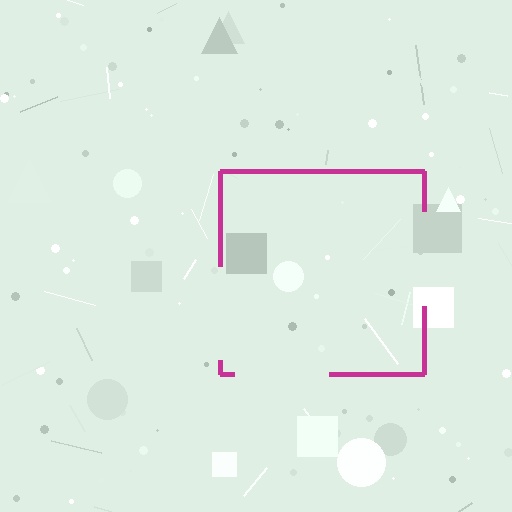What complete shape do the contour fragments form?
The contour fragments form a square.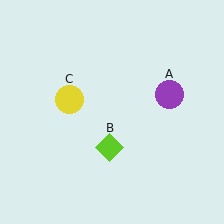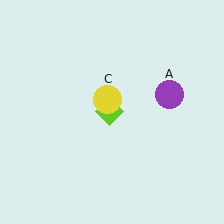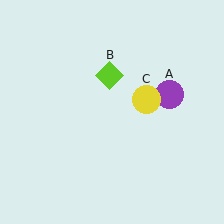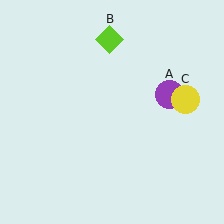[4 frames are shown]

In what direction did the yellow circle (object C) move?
The yellow circle (object C) moved right.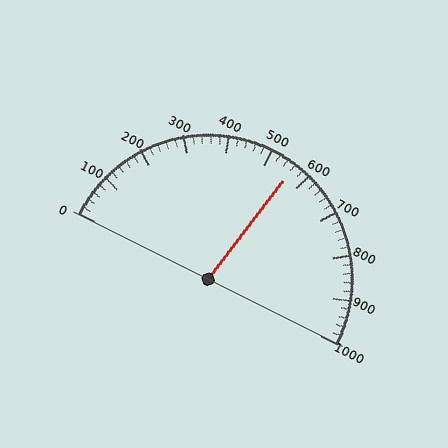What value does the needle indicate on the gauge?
The needle indicates approximately 560.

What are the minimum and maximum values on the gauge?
The gauge ranges from 0 to 1000.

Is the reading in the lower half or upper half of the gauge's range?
The reading is in the upper half of the range (0 to 1000).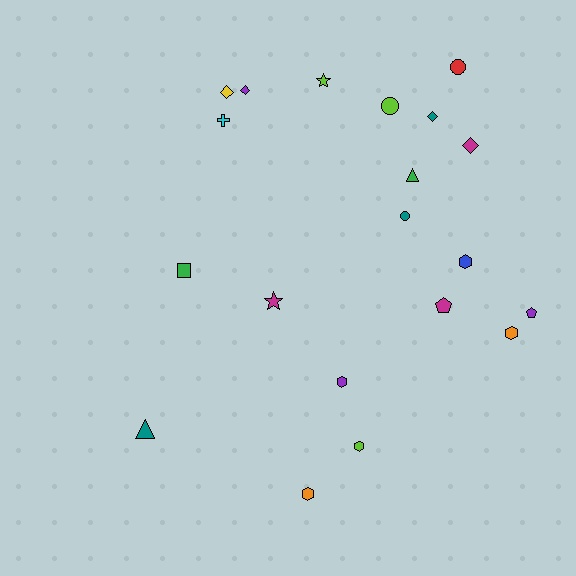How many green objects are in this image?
There are 2 green objects.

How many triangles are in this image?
There are 2 triangles.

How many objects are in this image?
There are 20 objects.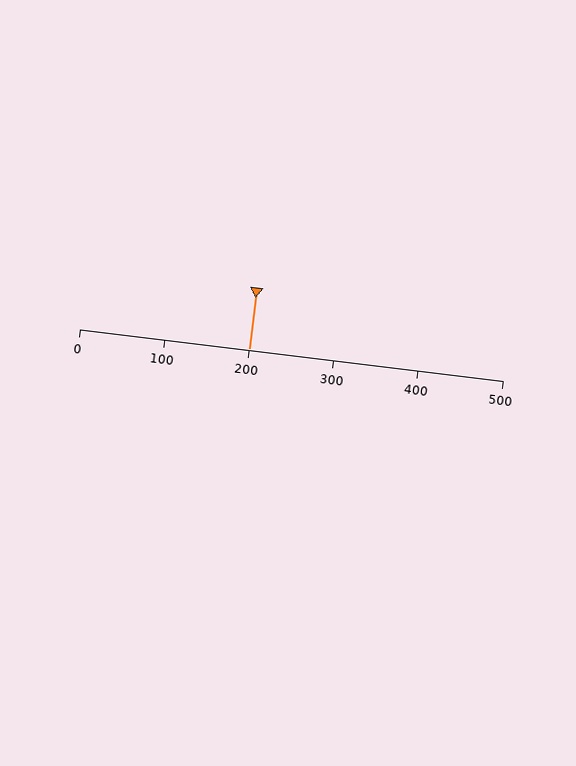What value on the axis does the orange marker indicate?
The marker indicates approximately 200.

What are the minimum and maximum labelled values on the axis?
The axis runs from 0 to 500.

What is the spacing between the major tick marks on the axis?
The major ticks are spaced 100 apart.